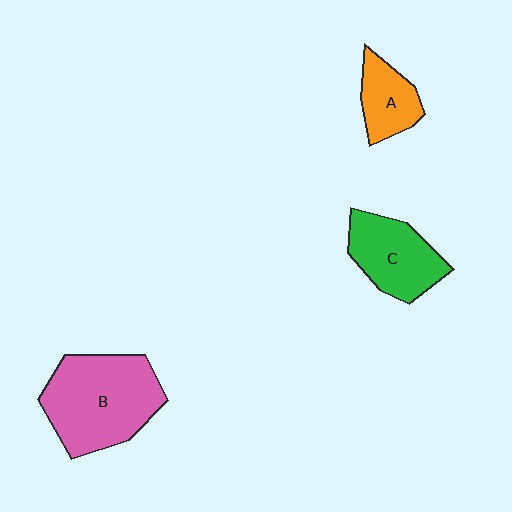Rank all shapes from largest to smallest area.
From largest to smallest: B (pink), C (green), A (orange).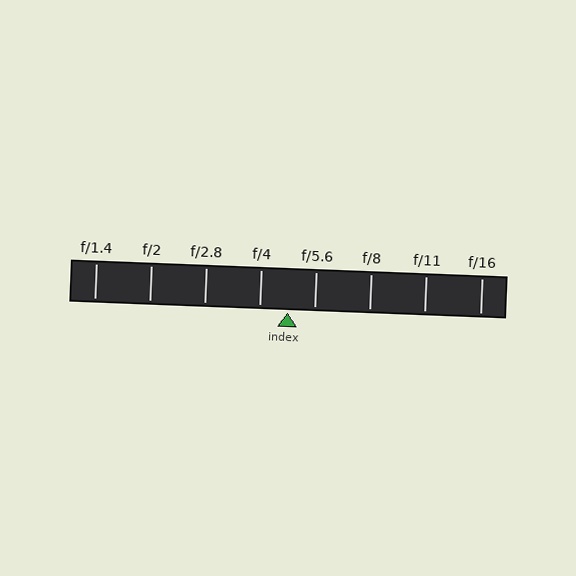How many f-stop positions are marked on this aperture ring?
There are 8 f-stop positions marked.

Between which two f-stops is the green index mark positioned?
The index mark is between f/4 and f/5.6.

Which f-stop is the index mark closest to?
The index mark is closest to f/5.6.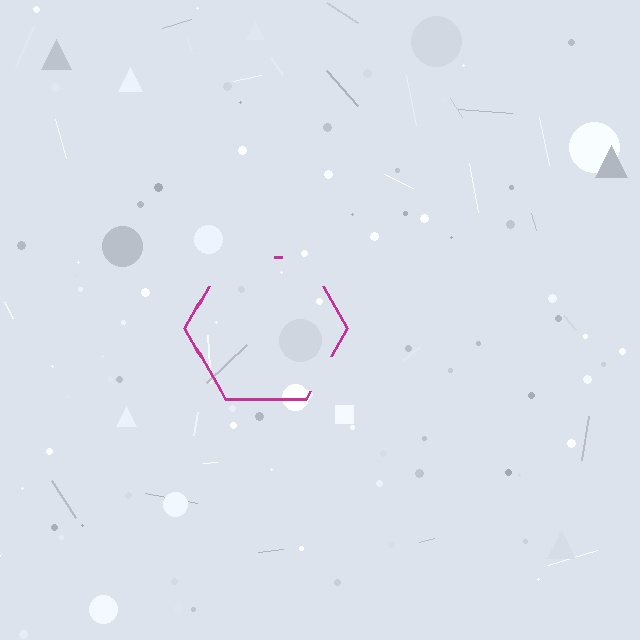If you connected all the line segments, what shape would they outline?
They would outline a hexagon.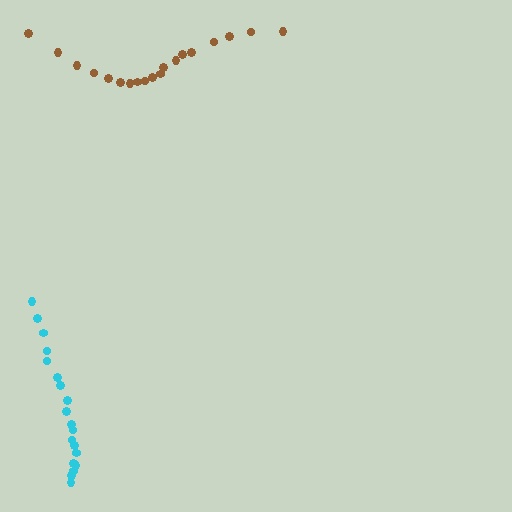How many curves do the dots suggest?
There are 2 distinct paths.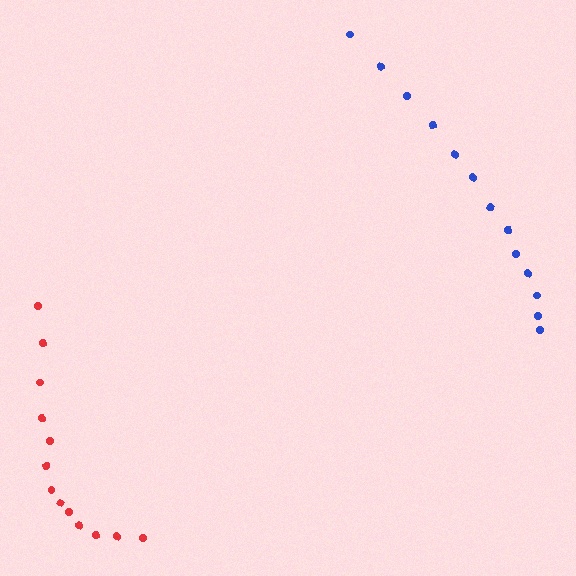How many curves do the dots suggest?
There are 2 distinct paths.